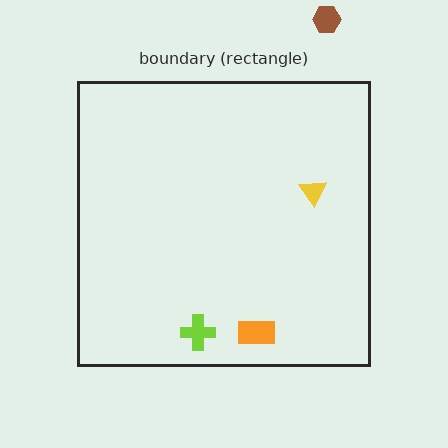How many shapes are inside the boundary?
3 inside, 1 outside.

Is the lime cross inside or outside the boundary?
Inside.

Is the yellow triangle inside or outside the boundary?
Inside.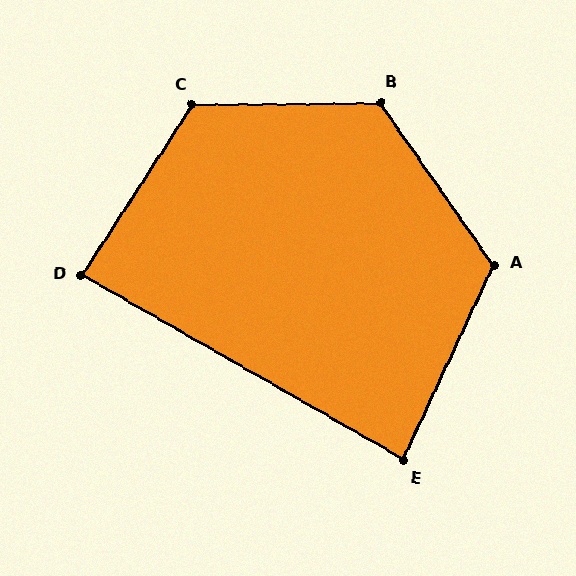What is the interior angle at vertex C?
Approximately 124 degrees (obtuse).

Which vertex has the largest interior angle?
B, at approximately 124 degrees.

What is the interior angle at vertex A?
Approximately 120 degrees (obtuse).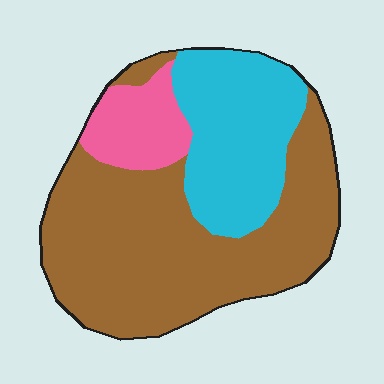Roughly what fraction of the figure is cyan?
Cyan covers about 30% of the figure.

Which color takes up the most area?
Brown, at roughly 60%.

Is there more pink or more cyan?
Cyan.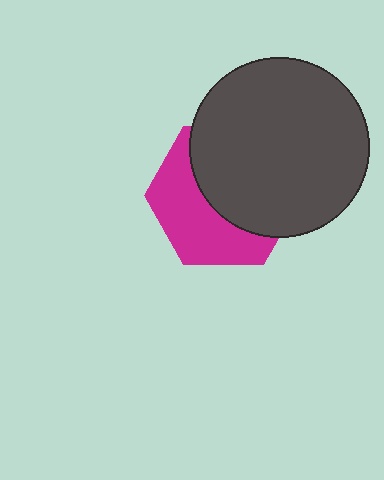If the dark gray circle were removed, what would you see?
You would see the complete magenta hexagon.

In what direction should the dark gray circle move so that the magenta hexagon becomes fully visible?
The dark gray circle should move toward the upper-right. That is the shortest direction to clear the overlap and leave the magenta hexagon fully visible.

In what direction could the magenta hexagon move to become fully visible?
The magenta hexagon could move toward the lower-left. That would shift it out from behind the dark gray circle entirely.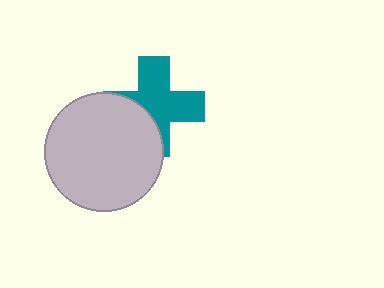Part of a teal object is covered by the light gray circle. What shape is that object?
It is a cross.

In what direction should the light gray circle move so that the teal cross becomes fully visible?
The light gray circle should move toward the lower-left. That is the shortest direction to clear the overlap and leave the teal cross fully visible.